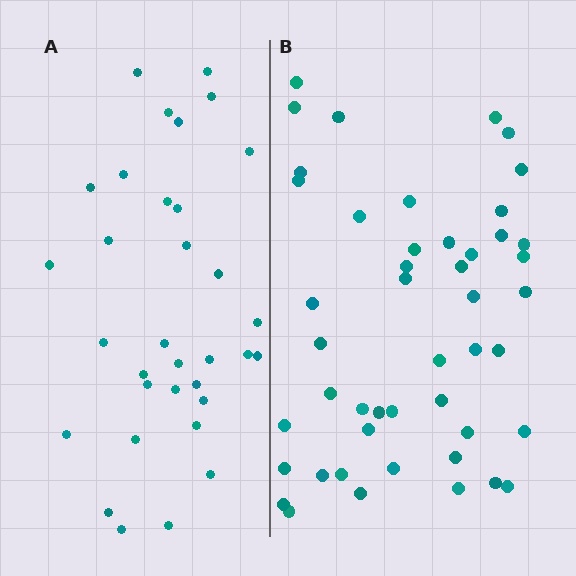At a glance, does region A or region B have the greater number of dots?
Region B (the right region) has more dots.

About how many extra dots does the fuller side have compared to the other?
Region B has approximately 15 more dots than region A.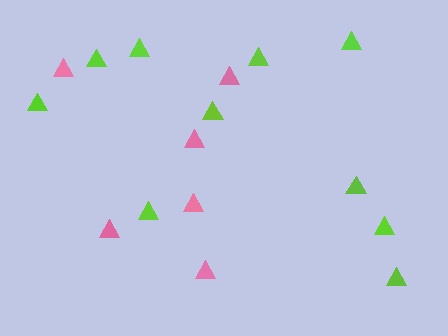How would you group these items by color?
There are 2 groups: one group of pink triangles (6) and one group of lime triangles (10).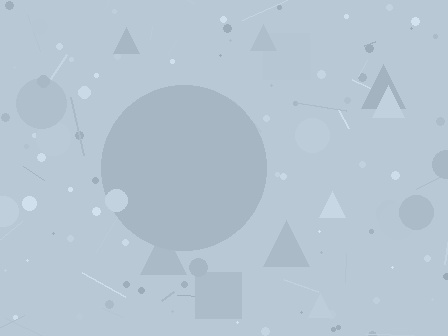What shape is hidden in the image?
A circle is hidden in the image.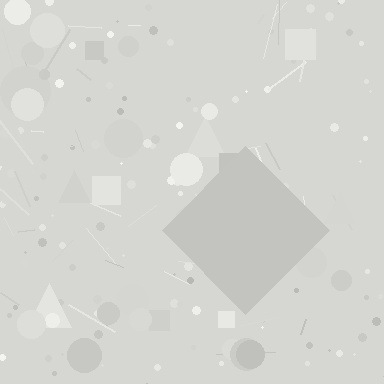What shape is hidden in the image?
A diamond is hidden in the image.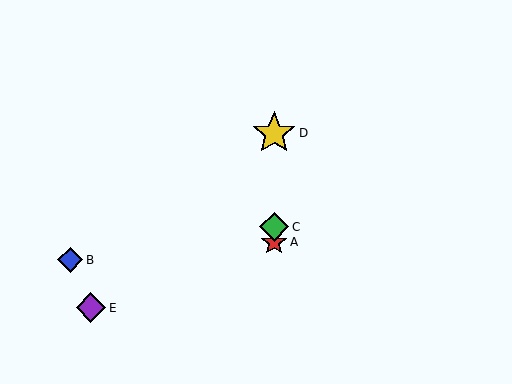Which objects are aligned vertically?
Objects A, C, D are aligned vertically.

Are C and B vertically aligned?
No, C is at x≈274 and B is at x≈70.